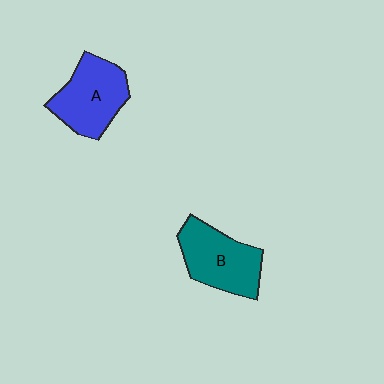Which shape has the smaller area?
Shape A (blue).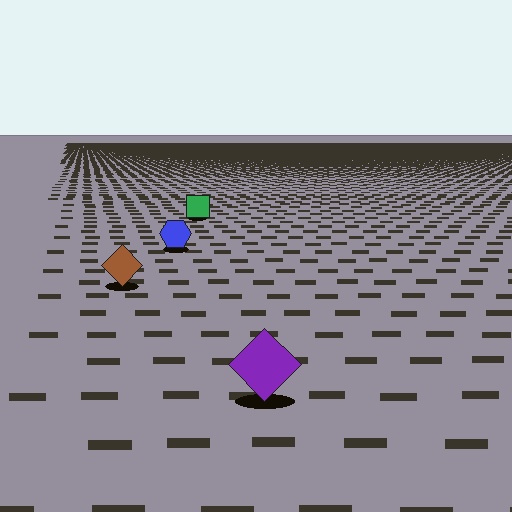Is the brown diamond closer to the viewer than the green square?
Yes. The brown diamond is closer — you can tell from the texture gradient: the ground texture is coarser near it.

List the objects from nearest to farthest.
From nearest to farthest: the purple diamond, the brown diamond, the blue hexagon, the green square.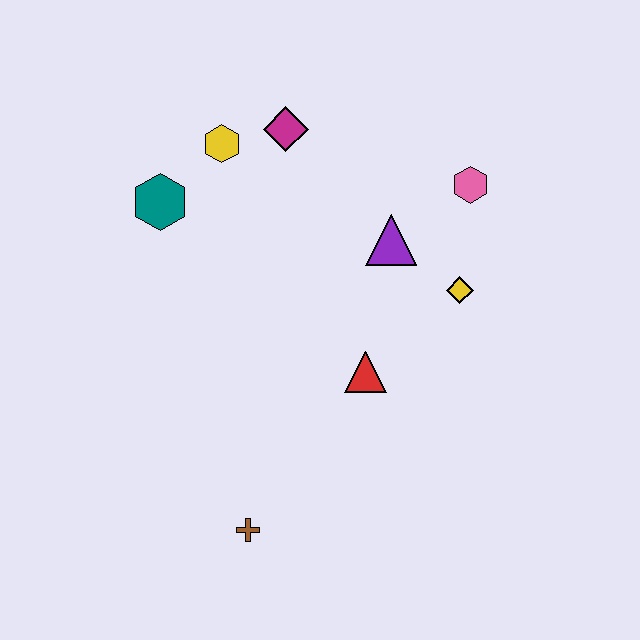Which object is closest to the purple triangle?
The yellow diamond is closest to the purple triangle.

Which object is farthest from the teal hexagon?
The brown cross is farthest from the teal hexagon.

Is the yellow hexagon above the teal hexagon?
Yes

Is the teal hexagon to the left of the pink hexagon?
Yes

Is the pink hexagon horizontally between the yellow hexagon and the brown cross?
No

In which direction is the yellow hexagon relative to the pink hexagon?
The yellow hexagon is to the left of the pink hexagon.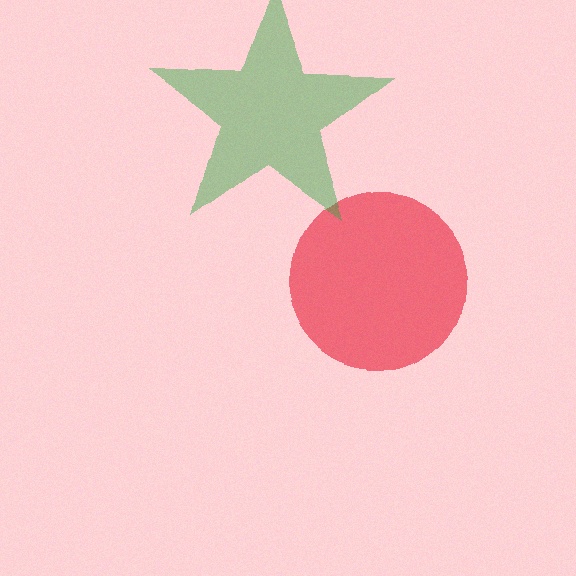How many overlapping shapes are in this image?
There are 2 overlapping shapes in the image.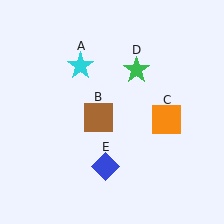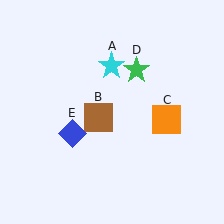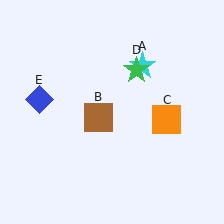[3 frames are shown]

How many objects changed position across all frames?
2 objects changed position: cyan star (object A), blue diamond (object E).